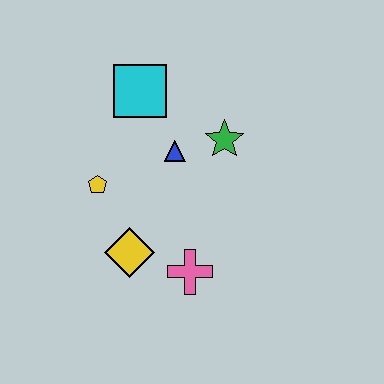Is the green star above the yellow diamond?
Yes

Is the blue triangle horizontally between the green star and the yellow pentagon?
Yes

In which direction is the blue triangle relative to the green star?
The blue triangle is to the left of the green star.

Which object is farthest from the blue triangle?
The pink cross is farthest from the blue triangle.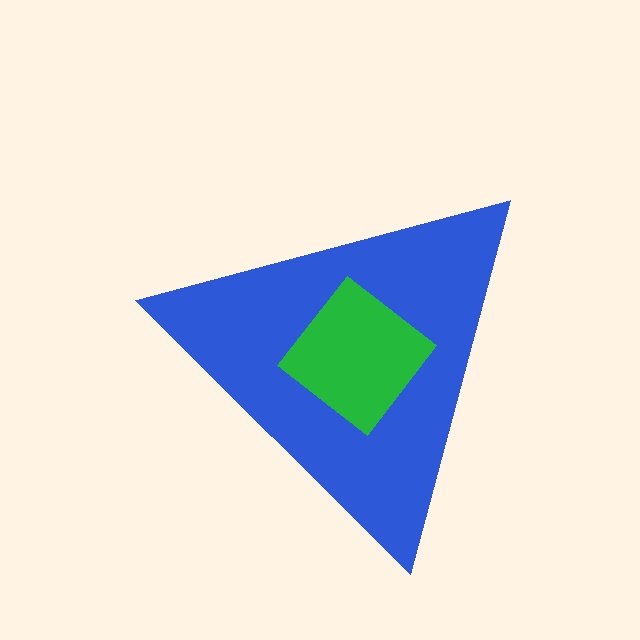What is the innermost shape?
The green diamond.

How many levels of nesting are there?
2.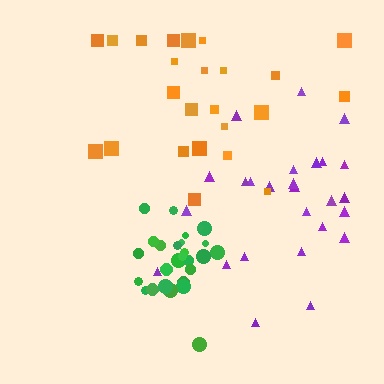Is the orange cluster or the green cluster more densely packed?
Green.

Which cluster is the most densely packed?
Green.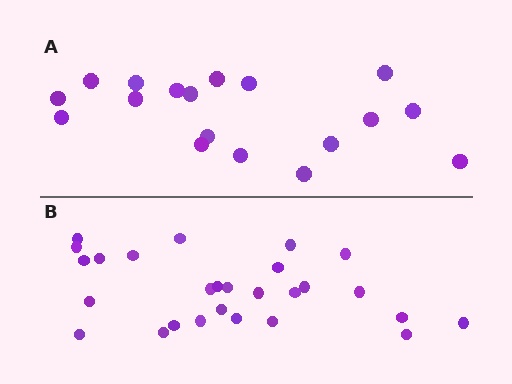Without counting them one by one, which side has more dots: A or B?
Region B (the bottom region) has more dots.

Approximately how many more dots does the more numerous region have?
Region B has roughly 8 or so more dots than region A.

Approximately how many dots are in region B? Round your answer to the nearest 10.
About 30 dots. (The exact count is 27, which rounds to 30.)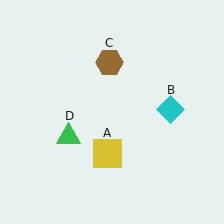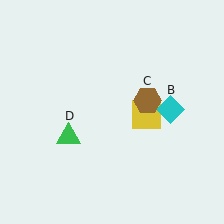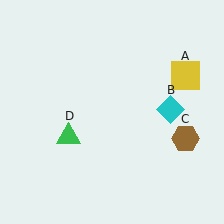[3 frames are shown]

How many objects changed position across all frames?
2 objects changed position: yellow square (object A), brown hexagon (object C).